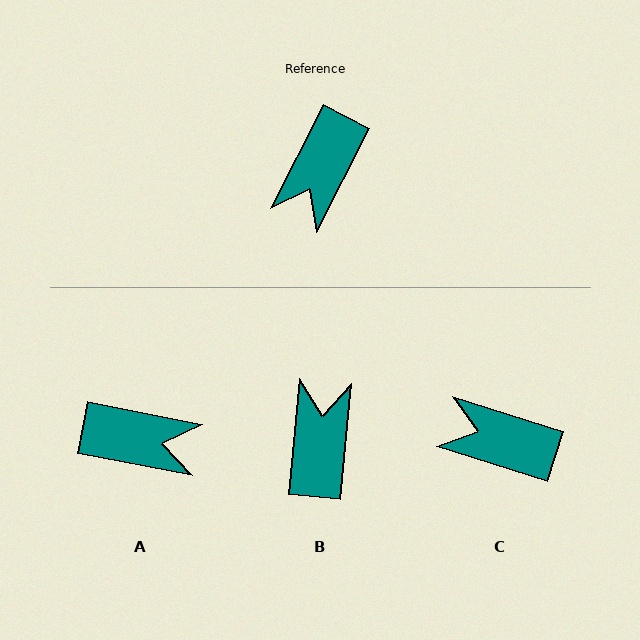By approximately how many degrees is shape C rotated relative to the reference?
Approximately 80 degrees clockwise.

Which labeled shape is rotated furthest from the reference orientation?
B, about 159 degrees away.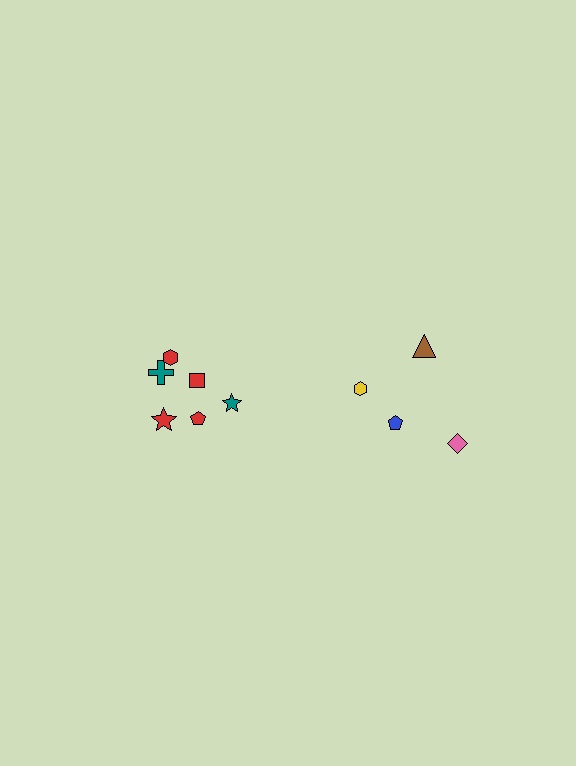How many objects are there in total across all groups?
There are 10 objects.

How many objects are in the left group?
There are 6 objects.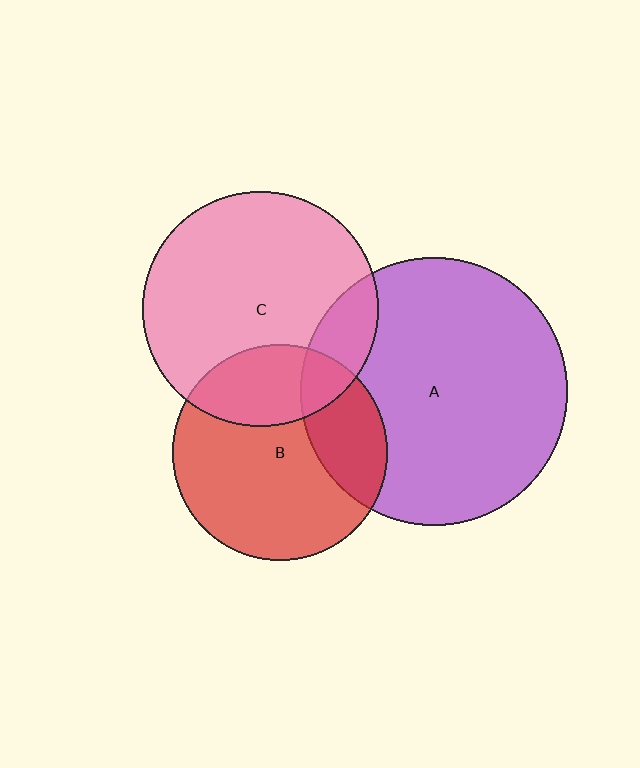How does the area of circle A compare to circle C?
Approximately 1.3 times.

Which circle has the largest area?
Circle A (purple).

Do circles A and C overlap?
Yes.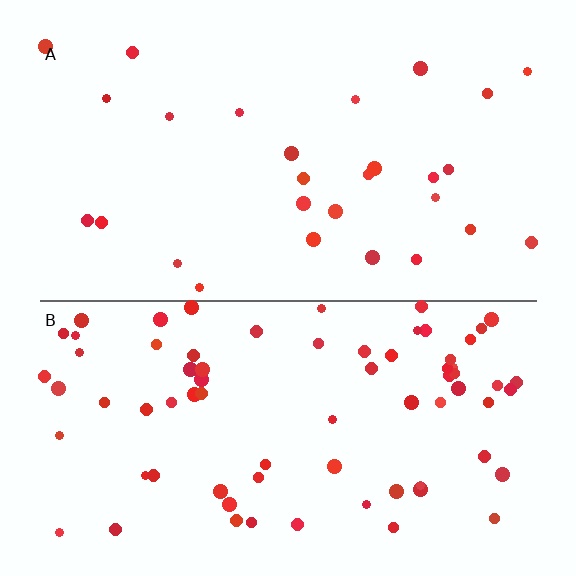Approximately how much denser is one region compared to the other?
Approximately 2.6× — region B over region A.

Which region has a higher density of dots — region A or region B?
B (the bottom).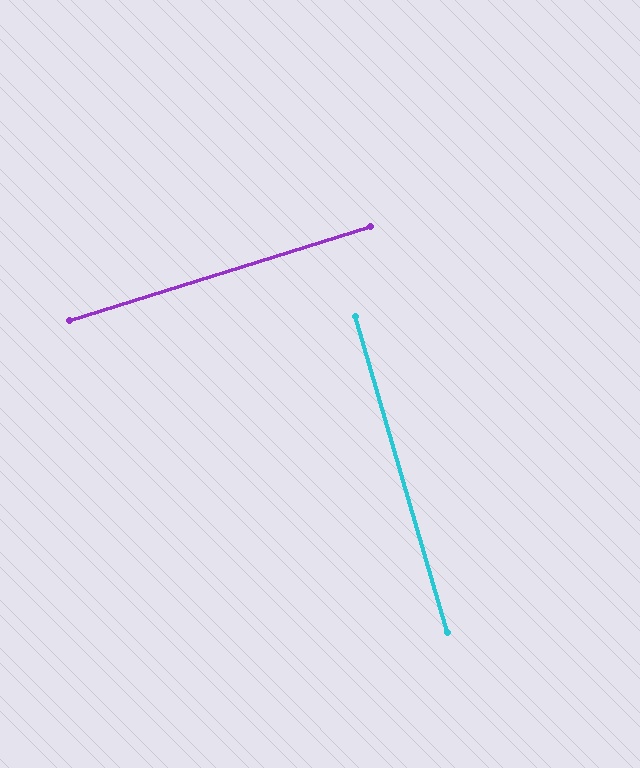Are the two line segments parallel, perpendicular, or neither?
Perpendicular — they meet at approximately 89°.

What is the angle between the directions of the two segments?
Approximately 89 degrees.